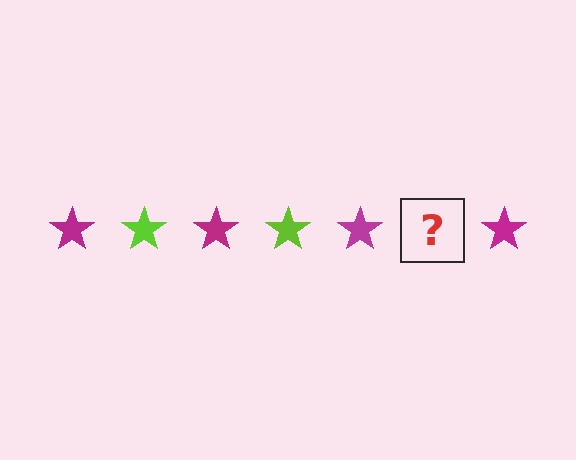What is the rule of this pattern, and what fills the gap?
The rule is that the pattern cycles through magenta, lime stars. The gap should be filled with a lime star.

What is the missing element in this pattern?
The missing element is a lime star.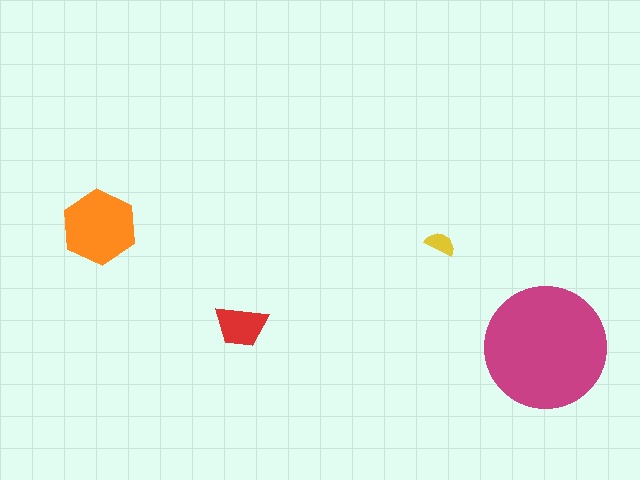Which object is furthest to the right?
The magenta circle is rightmost.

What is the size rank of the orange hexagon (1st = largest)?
2nd.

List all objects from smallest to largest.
The yellow semicircle, the red trapezoid, the orange hexagon, the magenta circle.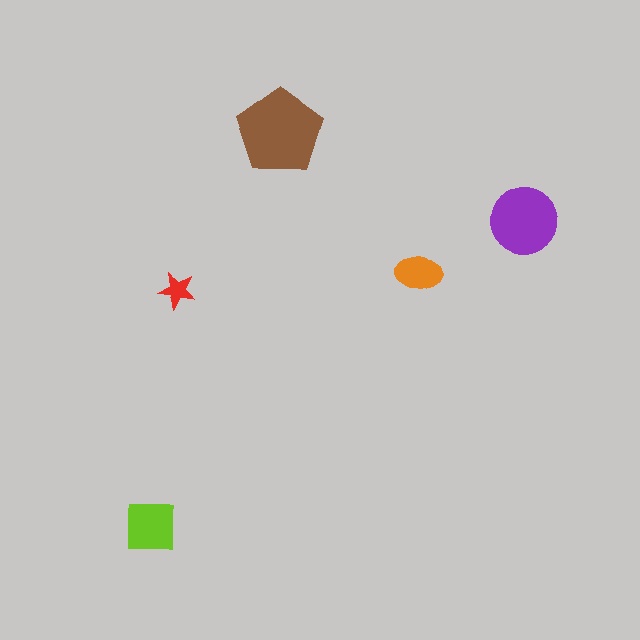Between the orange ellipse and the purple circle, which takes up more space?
The purple circle.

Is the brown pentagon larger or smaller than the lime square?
Larger.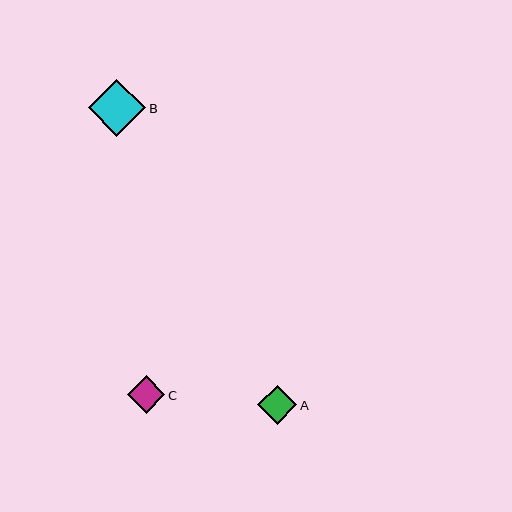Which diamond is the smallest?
Diamond C is the smallest with a size of approximately 38 pixels.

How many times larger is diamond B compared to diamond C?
Diamond B is approximately 1.5 times the size of diamond C.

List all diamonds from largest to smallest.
From largest to smallest: B, A, C.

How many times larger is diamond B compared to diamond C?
Diamond B is approximately 1.5 times the size of diamond C.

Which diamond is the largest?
Diamond B is the largest with a size of approximately 58 pixels.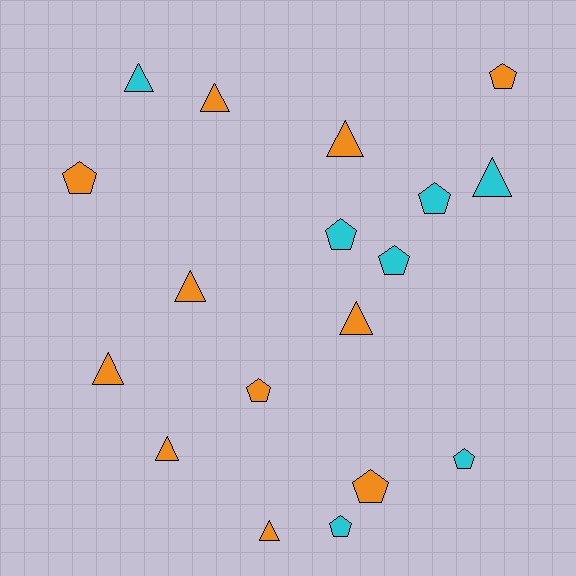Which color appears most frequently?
Orange, with 11 objects.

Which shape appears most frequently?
Pentagon, with 9 objects.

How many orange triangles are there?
There are 7 orange triangles.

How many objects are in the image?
There are 18 objects.